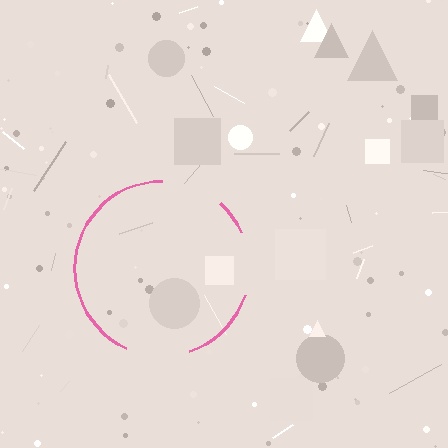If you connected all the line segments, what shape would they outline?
They would outline a circle.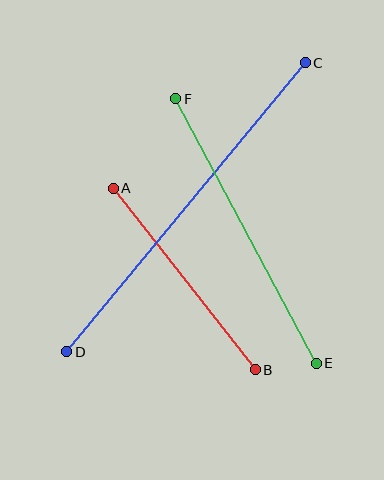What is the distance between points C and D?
The distance is approximately 375 pixels.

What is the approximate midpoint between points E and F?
The midpoint is at approximately (246, 231) pixels.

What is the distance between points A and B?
The distance is approximately 231 pixels.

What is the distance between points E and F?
The distance is approximately 300 pixels.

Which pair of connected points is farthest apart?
Points C and D are farthest apart.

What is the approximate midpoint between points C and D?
The midpoint is at approximately (186, 207) pixels.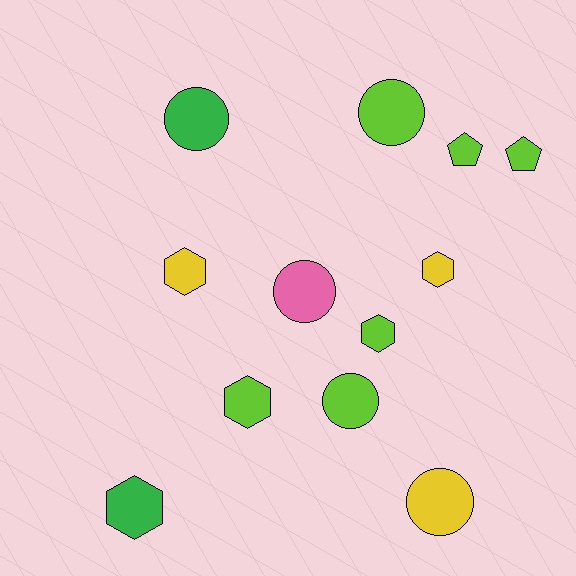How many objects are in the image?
There are 12 objects.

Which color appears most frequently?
Lime, with 6 objects.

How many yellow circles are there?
There is 1 yellow circle.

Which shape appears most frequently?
Hexagon, with 5 objects.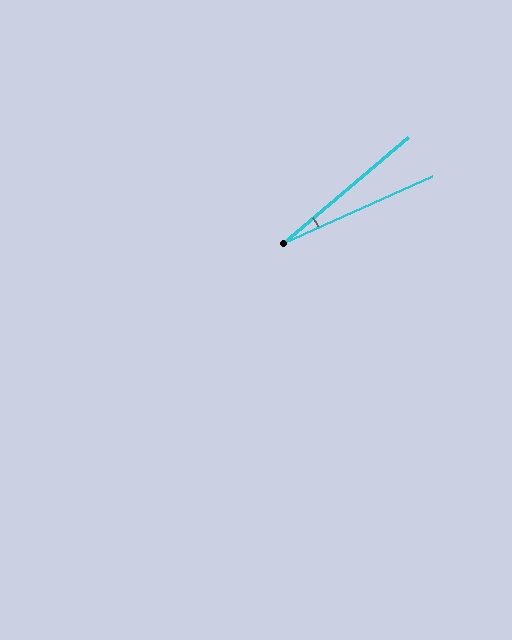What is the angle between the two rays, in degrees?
Approximately 16 degrees.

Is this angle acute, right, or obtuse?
It is acute.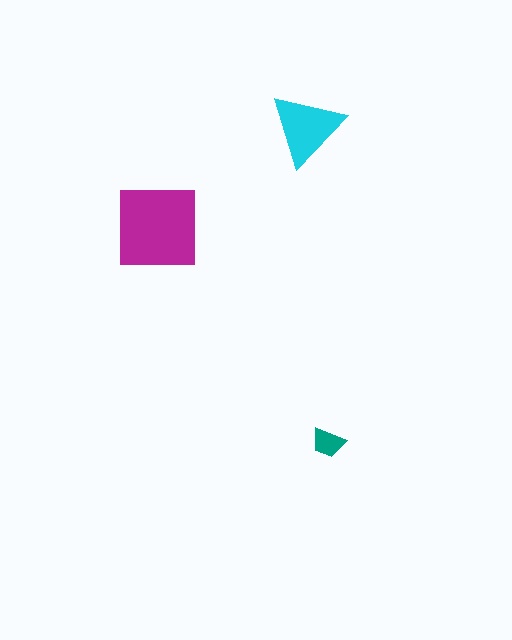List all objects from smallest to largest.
The teal trapezoid, the cyan triangle, the magenta square.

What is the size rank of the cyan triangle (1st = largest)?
2nd.